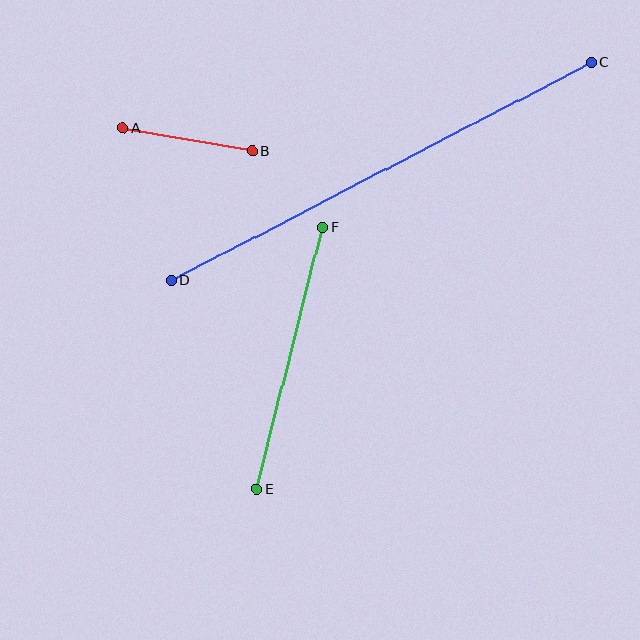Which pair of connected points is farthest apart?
Points C and D are farthest apart.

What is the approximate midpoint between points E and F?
The midpoint is at approximately (289, 358) pixels.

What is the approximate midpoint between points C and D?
The midpoint is at approximately (381, 171) pixels.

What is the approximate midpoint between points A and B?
The midpoint is at approximately (188, 139) pixels.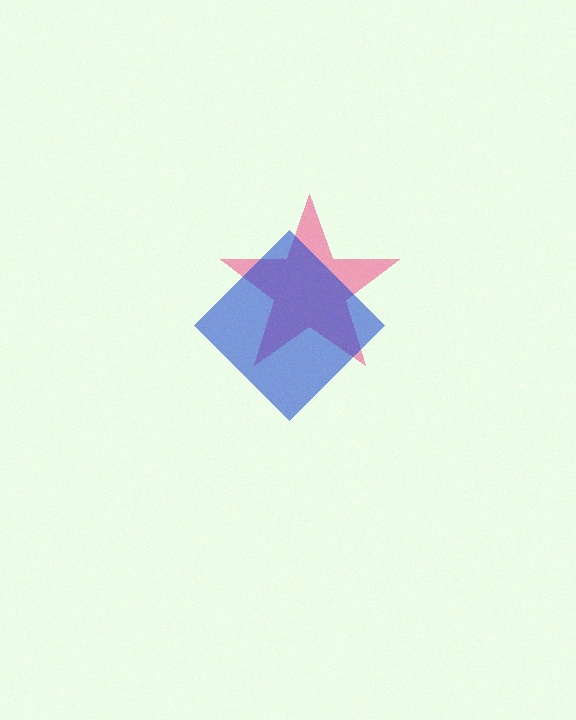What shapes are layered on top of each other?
The layered shapes are: a pink star, a blue diamond.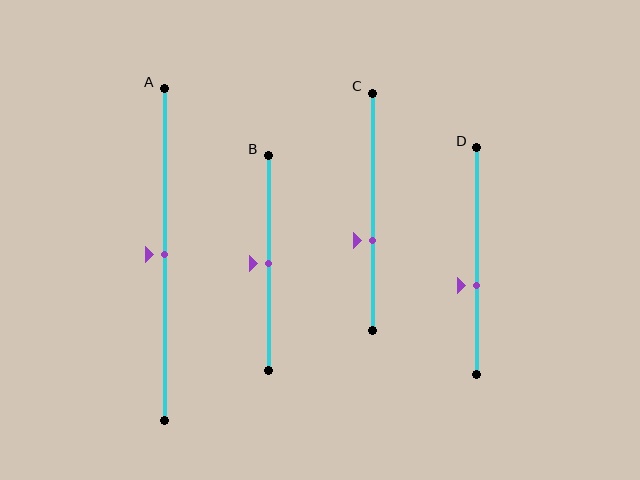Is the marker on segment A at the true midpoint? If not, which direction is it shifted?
Yes, the marker on segment A is at the true midpoint.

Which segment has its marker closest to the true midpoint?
Segment A has its marker closest to the true midpoint.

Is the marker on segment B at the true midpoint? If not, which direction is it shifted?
Yes, the marker on segment B is at the true midpoint.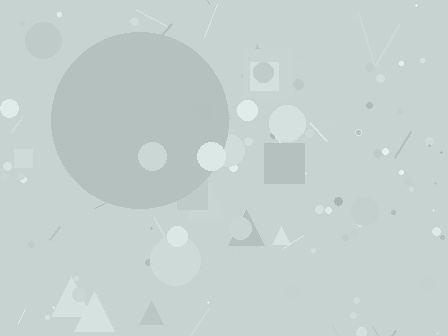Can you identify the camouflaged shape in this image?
The camouflaged shape is a circle.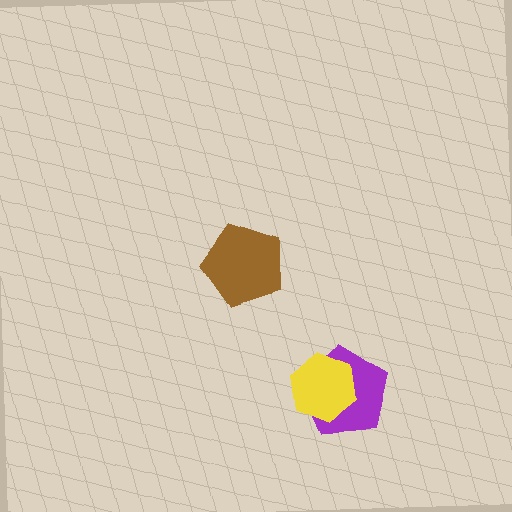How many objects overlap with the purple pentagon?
1 object overlaps with the purple pentagon.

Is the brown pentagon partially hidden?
No, no other shape covers it.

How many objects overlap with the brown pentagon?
0 objects overlap with the brown pentagon.